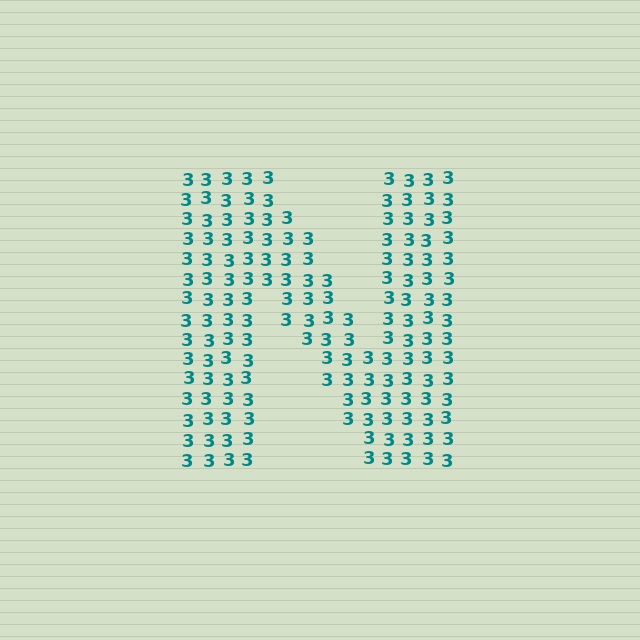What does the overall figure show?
The overall figure shows the letter N.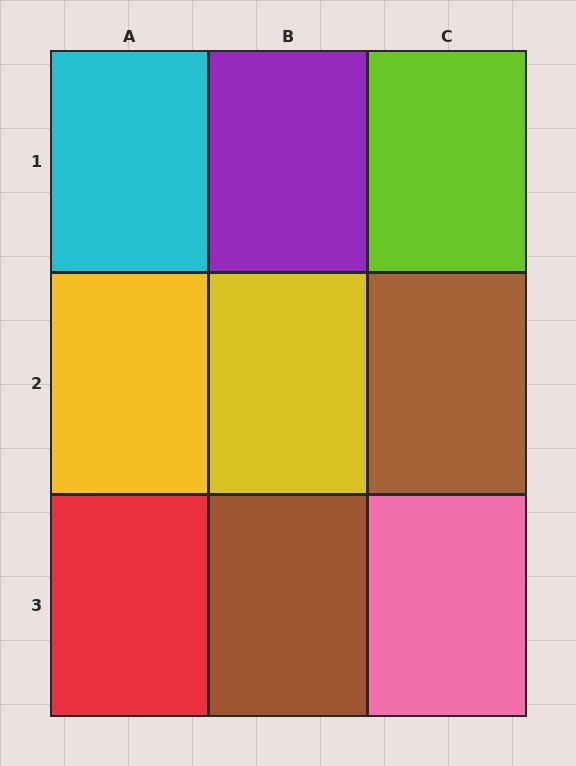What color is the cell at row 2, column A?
Yellow.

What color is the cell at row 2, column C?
Brown.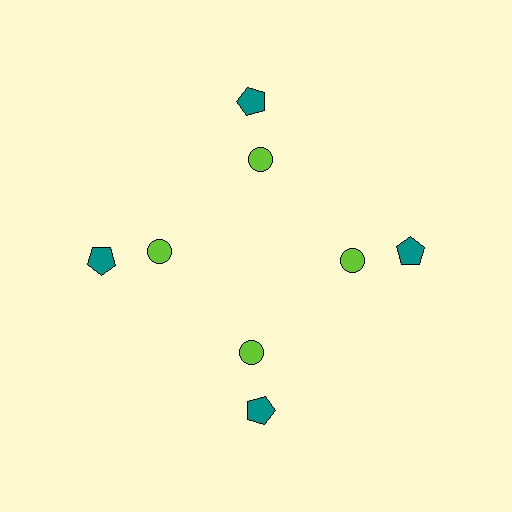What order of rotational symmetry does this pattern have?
This pattern has 4-fold rotational symmetry.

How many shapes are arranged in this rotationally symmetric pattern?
There are 8 shapes, arranged in 4 groups of 2.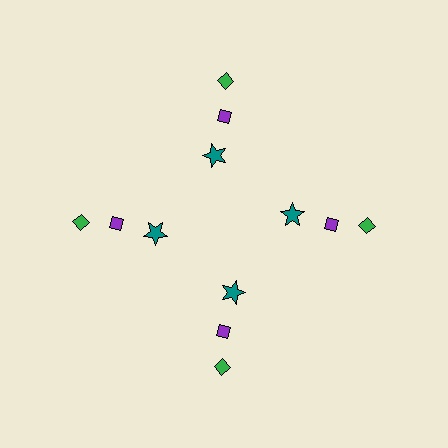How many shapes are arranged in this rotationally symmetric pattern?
There are 12 shapes, arranged in 4 groups of 3.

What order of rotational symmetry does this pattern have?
This pattern has 4-fold rotational symmetry.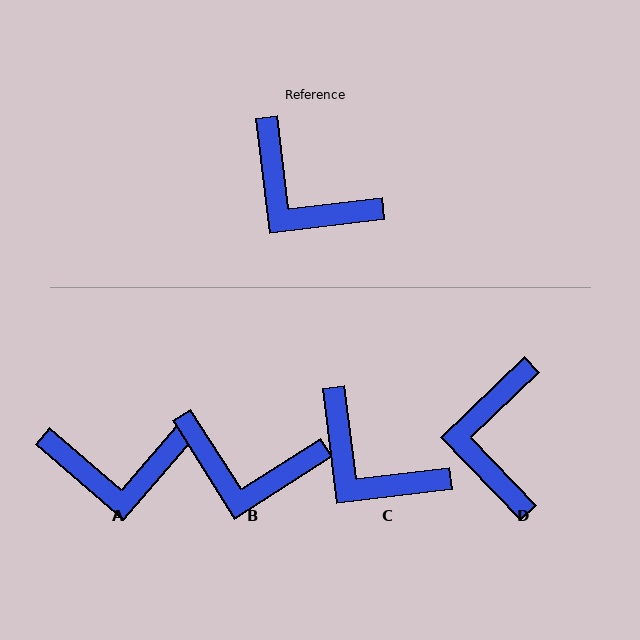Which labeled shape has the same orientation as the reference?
C.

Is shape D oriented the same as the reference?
No, it is off by about 53 degrees.